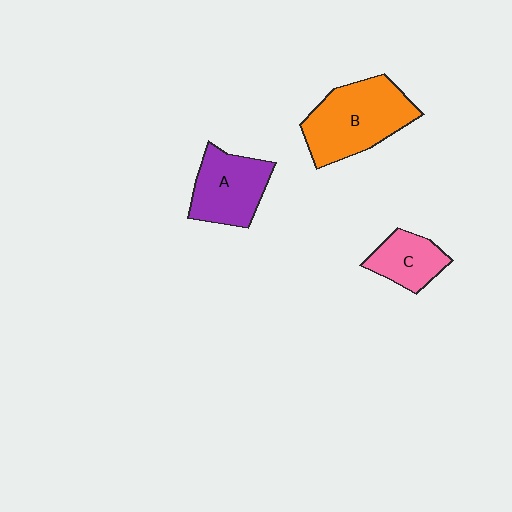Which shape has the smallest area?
Shape C (pink).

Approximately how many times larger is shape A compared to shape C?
Approximately 1.4 times.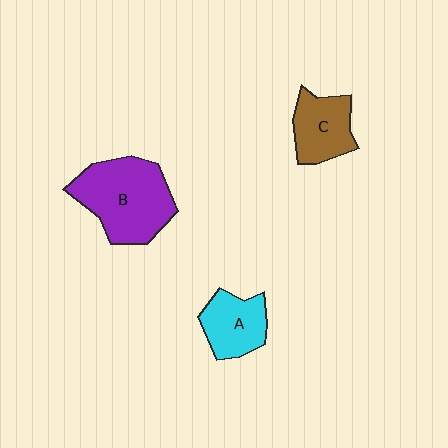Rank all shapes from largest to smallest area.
From largest to smallest: B (purple), C (brown), A (cyan).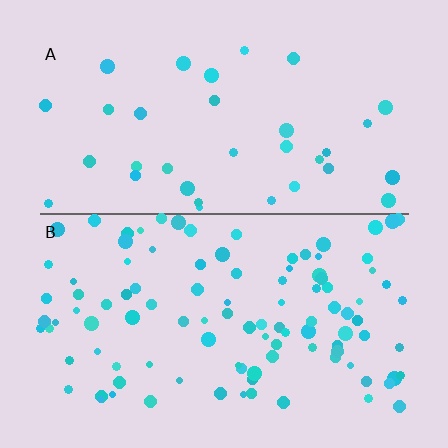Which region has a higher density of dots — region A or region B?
B (the bottom).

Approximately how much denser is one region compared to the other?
Approximately 3.1× — region B over region A.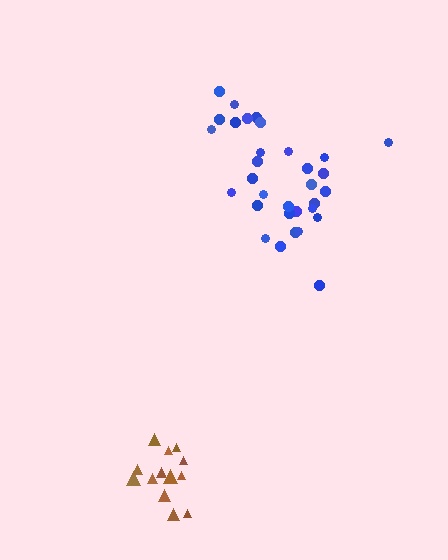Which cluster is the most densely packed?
Brown.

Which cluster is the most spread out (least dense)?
Blue.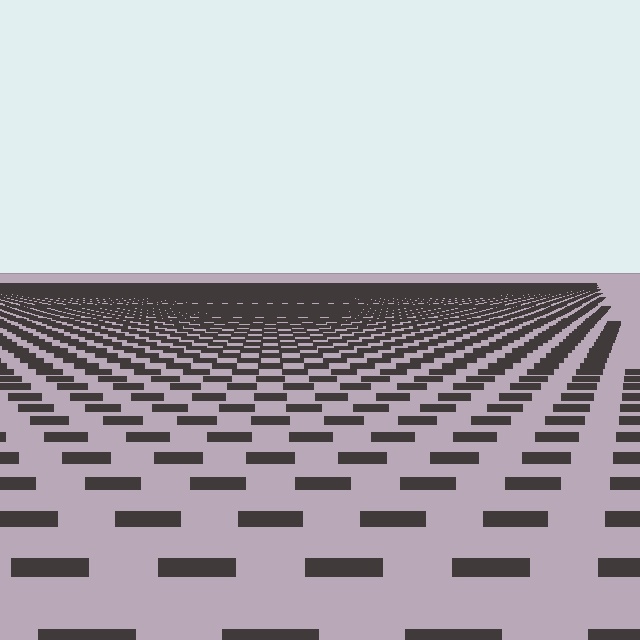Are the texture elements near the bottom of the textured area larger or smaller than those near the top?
Larger. Near the bottom, elements are closer to the viewer and appear at a bigger on-screen size.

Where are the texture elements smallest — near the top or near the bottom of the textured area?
Near the top.